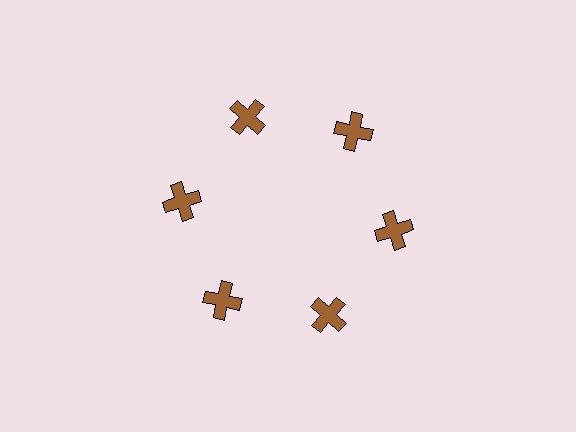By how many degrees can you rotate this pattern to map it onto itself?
The pattern maps onto itself every 60 degrees of rotation.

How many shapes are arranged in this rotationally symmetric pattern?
There are 6 shapes, arranged in 6 groups of 1.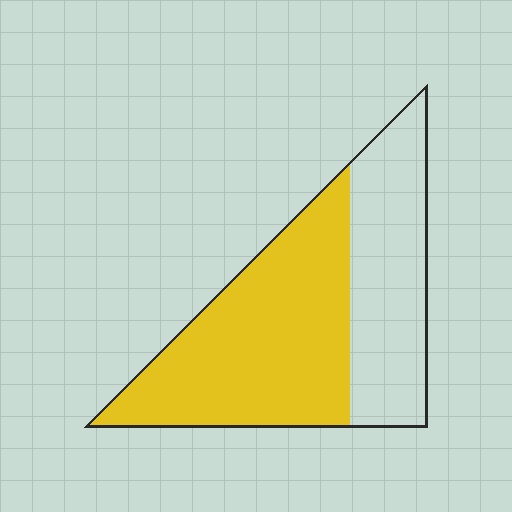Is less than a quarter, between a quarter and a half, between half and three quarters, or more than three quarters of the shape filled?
Between half and three quarters.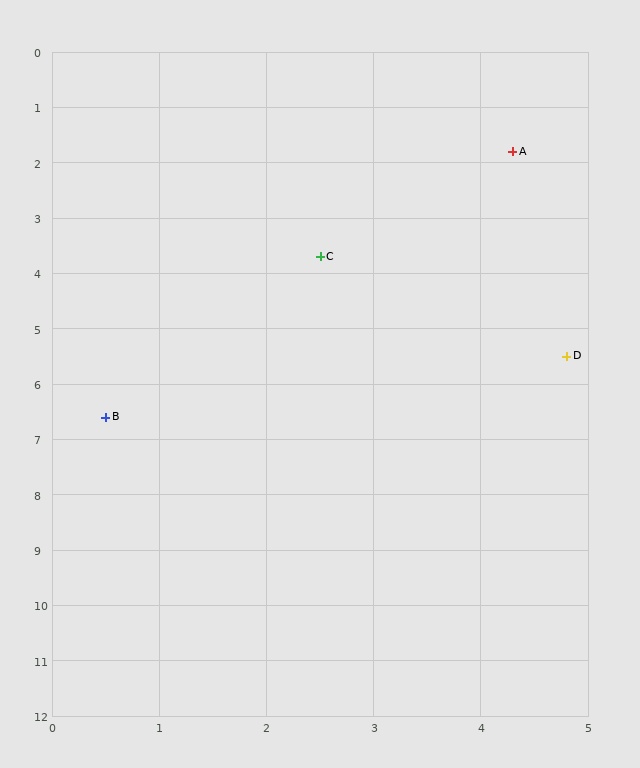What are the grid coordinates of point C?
Point C is at approximately (2.5, 3.7).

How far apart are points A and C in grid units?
Points A and C are about 2.6 grid units apart.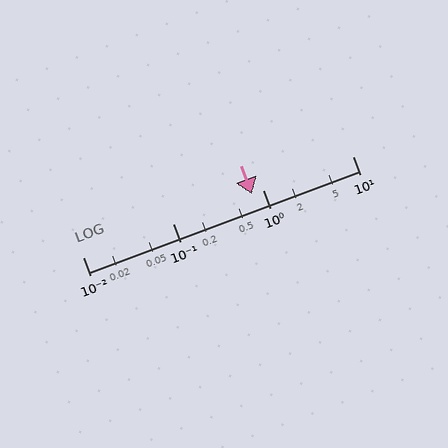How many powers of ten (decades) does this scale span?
The scale spans 3 decades, from 0.01 to 10.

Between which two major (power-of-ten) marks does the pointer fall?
The pointer is between 0.1 and 1.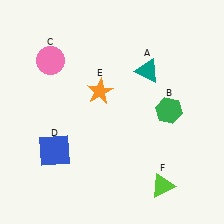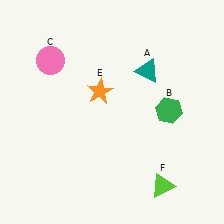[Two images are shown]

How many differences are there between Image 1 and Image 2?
There is 1 difference between the two images.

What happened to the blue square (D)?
The blue square (D) was removed in Image 2. It was in the bottom-left area of Image 1.